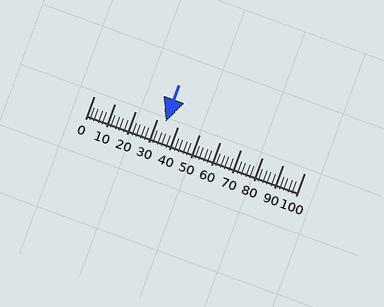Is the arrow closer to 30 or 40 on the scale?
The arrow is closer to 30.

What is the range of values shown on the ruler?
The ruler shows values from 0 to 100.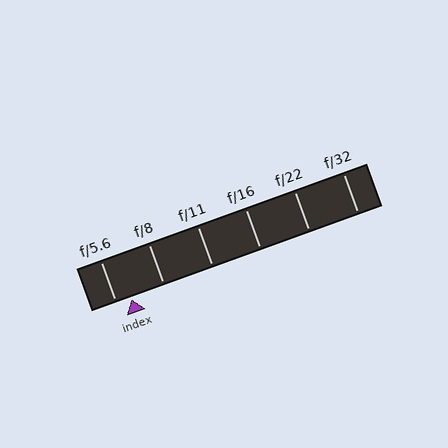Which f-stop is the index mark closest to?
The index mark is closest to f/5.6.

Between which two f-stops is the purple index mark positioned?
The index mark is between f/5.6 and f/8.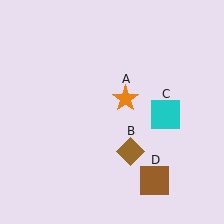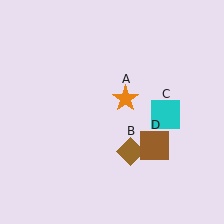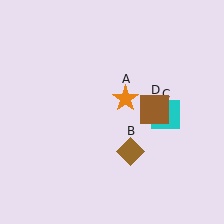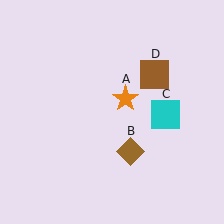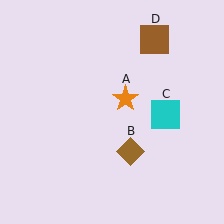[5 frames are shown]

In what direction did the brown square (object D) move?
The brown square (object D) moved up.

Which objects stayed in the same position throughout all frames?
Orange star (object A) and brown diamond (object B) and cyan square (object C) remained stationary.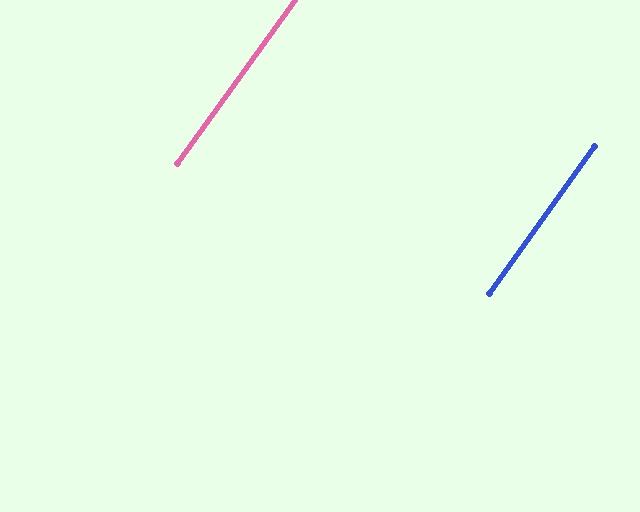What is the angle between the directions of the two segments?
Approximately 0 degrees.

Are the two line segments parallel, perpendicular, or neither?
Parallel — their directions differ by only 0.0°.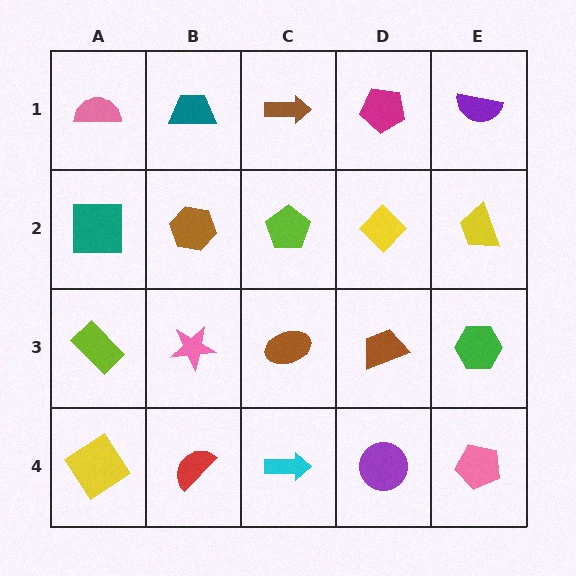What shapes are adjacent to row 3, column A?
A teal square (row 2, column A), a yellow diamond (row 4, column A), a pink star (row 3, column B).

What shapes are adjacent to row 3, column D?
A yellow diamond (row 2, column D), a purple circle (row 4, column D), a brown ellipse (row 3, column C), a green hexagon (row 3, column E).